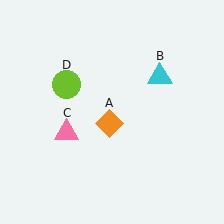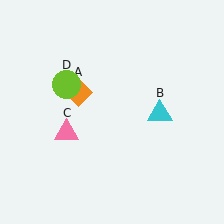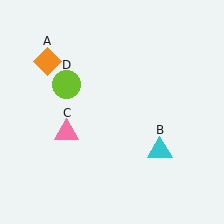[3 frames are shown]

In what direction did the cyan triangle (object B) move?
The cyan triangle (object B) moved down.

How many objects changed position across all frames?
2 objects changed position: orange diamond (object A), cyan triangle (object B).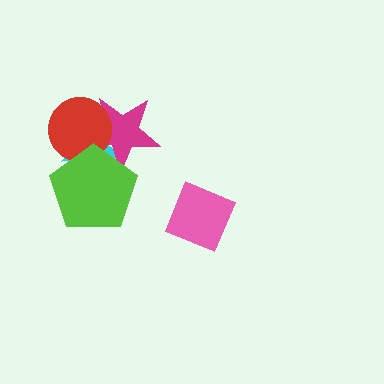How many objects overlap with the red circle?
3 objects overlap with the red circle.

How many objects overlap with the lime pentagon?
3 objects overlap with the lime pentagon.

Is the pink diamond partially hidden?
No, no other shape covers it.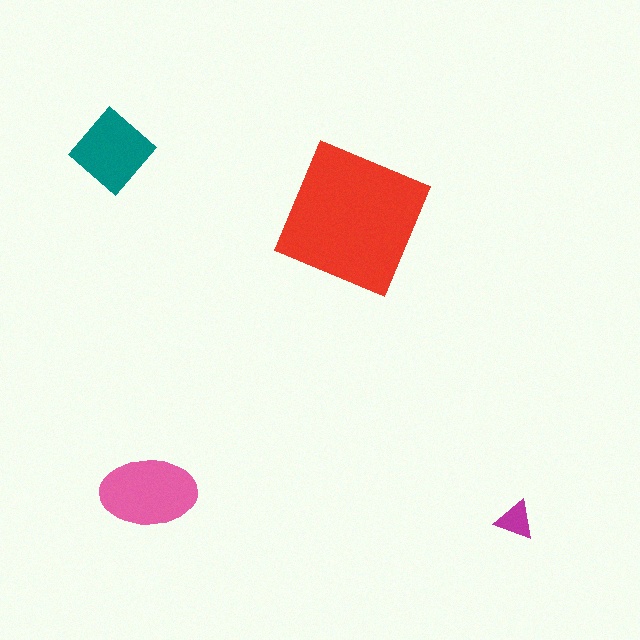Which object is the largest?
The red square.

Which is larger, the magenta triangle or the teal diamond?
The teal diamond.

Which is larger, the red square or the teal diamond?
The red square.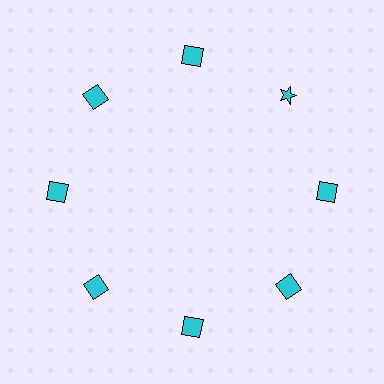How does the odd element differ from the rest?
It has a different shape: star instead of square.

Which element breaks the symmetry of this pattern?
The cyan star at roughly the 2 o'clock position breaks the symmetry. All other shapes are cyan squares.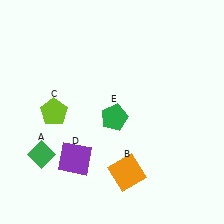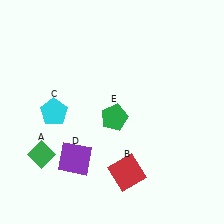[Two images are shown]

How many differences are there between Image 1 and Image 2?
There are 2 differences between the two images.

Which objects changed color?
B changed from orange to red. C changed from lime to cyan.